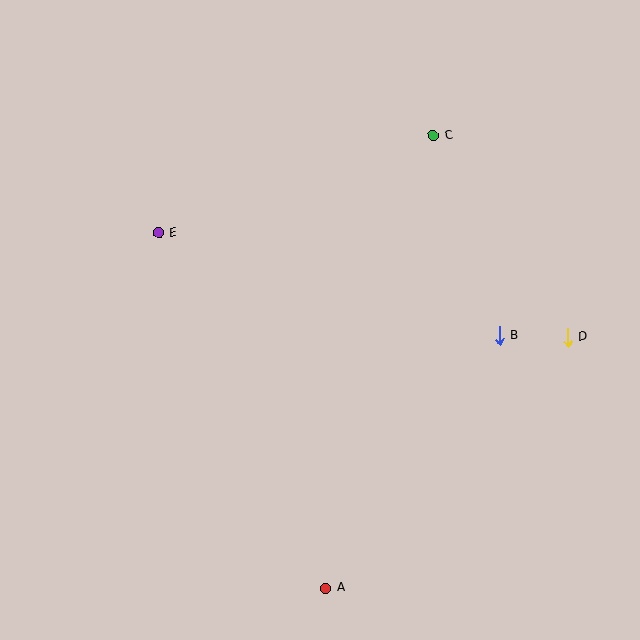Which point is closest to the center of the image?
Point B at (499, 335) is closest to the center.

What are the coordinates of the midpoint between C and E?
The midpoint between C and E is at (296, 184).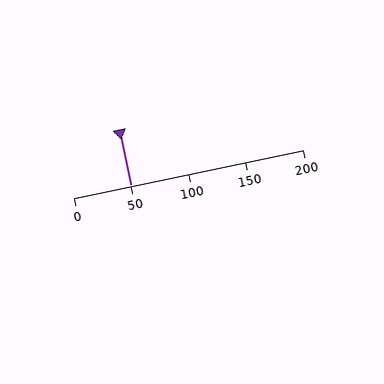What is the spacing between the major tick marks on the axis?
The major ticks are spaced 50 apart.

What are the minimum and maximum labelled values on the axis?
The axis runs from 0 to 200.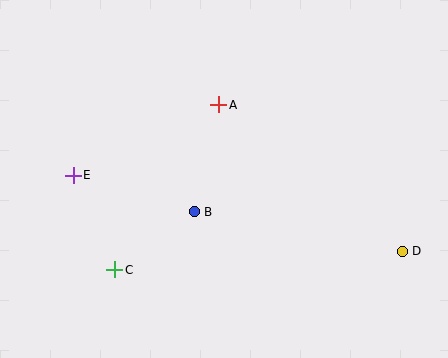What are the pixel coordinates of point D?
Point D is at (402, 251).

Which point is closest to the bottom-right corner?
Point D is closest to the bottom-right corner.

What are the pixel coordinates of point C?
Point C is at (115, 270).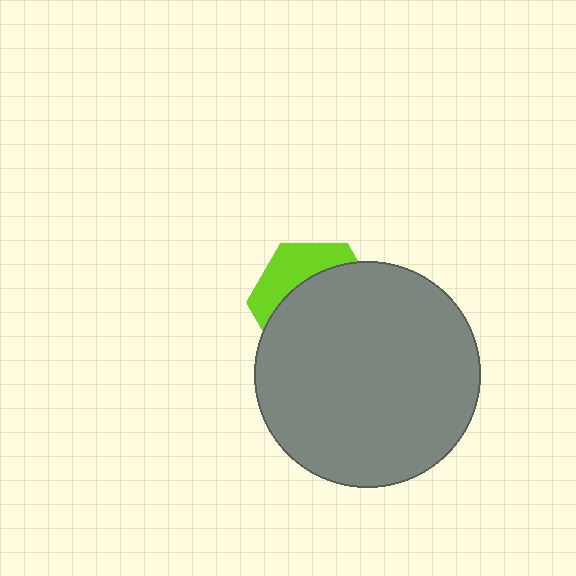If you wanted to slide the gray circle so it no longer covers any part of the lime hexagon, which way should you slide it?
Slide it down — that is the most direct way to separate the two shapes.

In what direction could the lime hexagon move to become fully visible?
The lime hexagon could move up. That would shift it out from behind the gray circle entirely.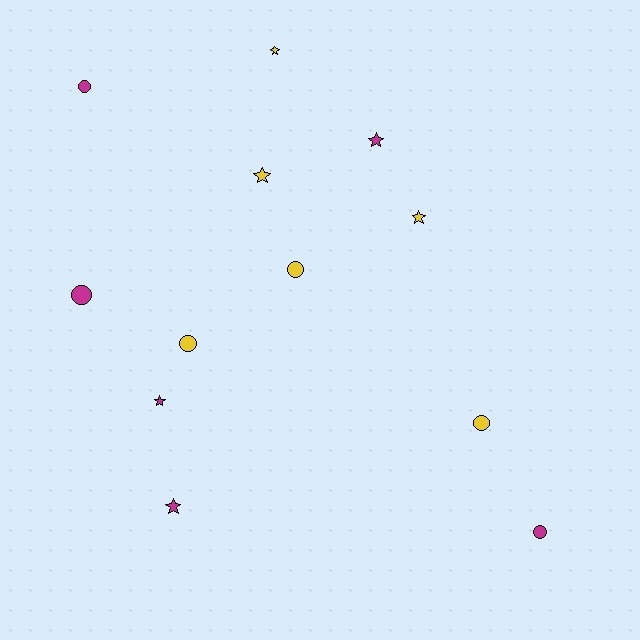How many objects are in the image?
There are 12 objects.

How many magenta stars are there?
There are 3 magenta stars.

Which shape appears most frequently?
Circle, with 6 objects.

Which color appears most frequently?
Magenta, with 6 objects.